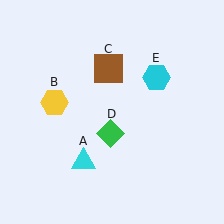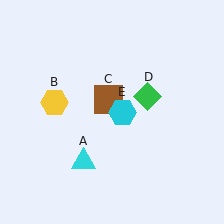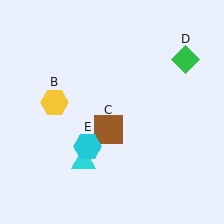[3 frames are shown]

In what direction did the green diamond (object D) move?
The green diamond (object D) moved up and to the right.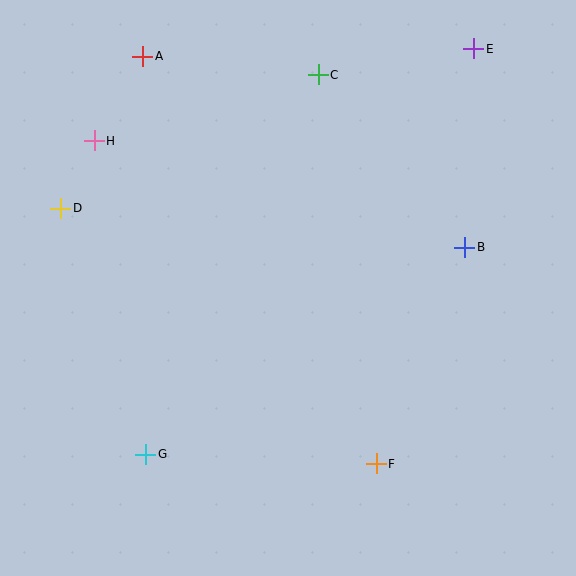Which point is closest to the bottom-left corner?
Point G is closest to the bottom-left corner.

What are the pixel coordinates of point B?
Point B is at (464, 247).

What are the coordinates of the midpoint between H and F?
The midpoint between H and F is at (235, 302).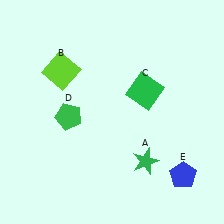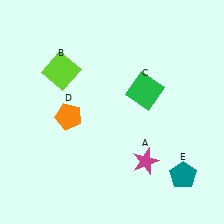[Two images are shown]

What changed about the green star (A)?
In Image 1, A is green. In Image 2, it changed to magenta.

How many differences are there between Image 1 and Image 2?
There are 3 differences between the two images.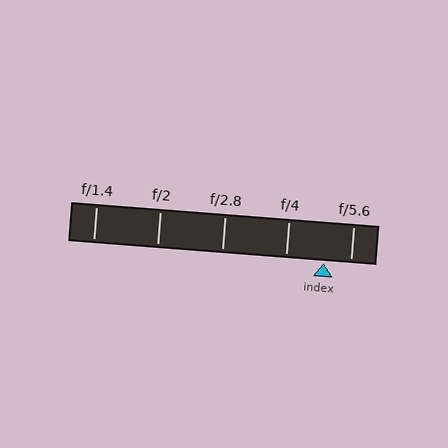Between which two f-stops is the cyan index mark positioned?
The index mark is between f/4 and f/5.6.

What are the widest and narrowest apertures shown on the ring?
The widest aperture shown is f/1.4 and the narrowest is f/5.6.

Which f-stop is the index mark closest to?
The index mark is closest to f/5.6.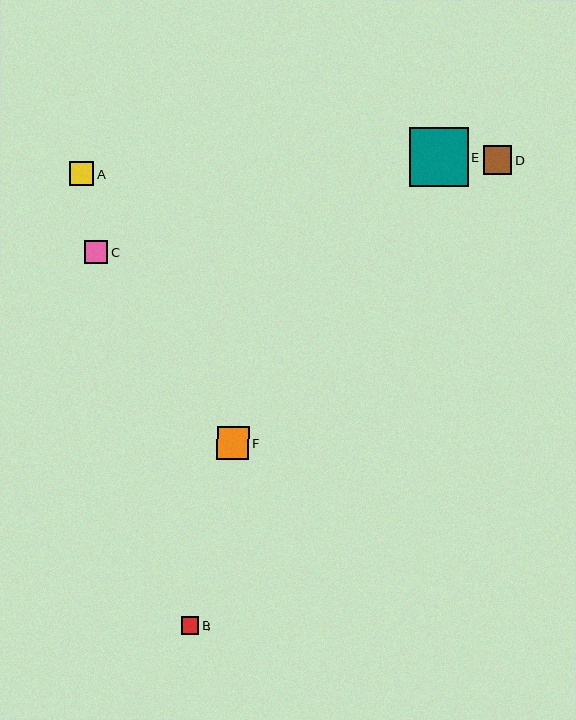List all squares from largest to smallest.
From largest to smallest: E, F, D, A, C, B.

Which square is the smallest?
Square B is the smallest with a size of approximately 18 pixels.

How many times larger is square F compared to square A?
Square F is approximately 1.3 times the size of square A.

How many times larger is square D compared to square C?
Square D is approximately 1.3 times the size of square C.